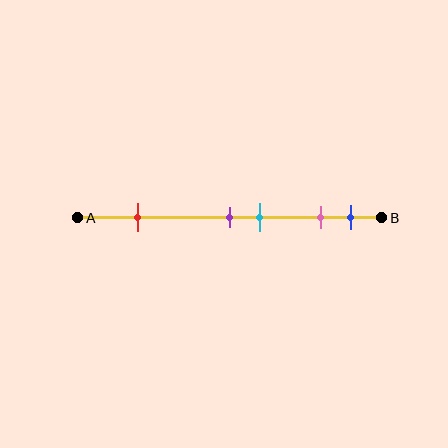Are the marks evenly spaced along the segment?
No, the marks are not evenly spaced.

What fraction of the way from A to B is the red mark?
The red mark is approximately 20% (0.2) of the way from A to B.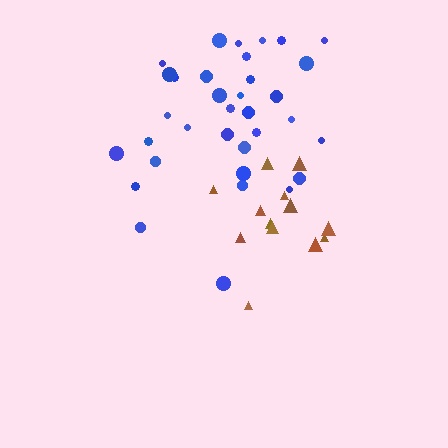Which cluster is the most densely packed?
Brown.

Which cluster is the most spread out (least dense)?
Blue.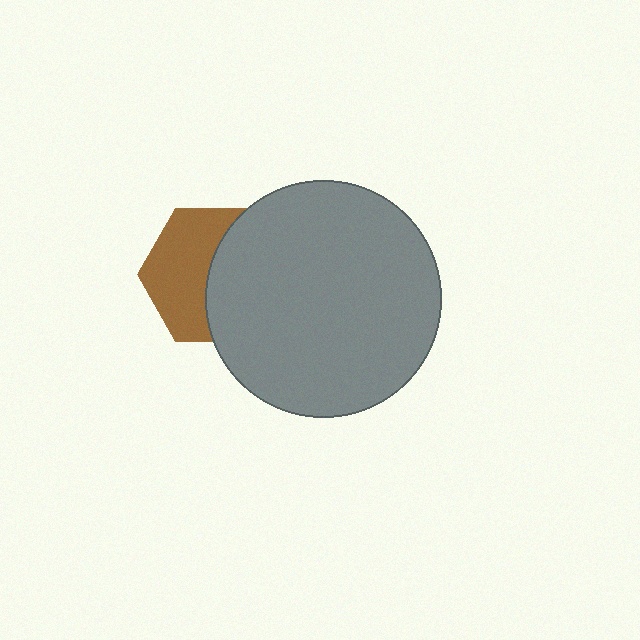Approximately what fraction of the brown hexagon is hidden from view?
Roughly 49% of the brown hexagon is hidden behind the gray circle.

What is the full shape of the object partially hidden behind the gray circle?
The partially hidden object is a brown hexagon.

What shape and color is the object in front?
The object in front is a gray circle.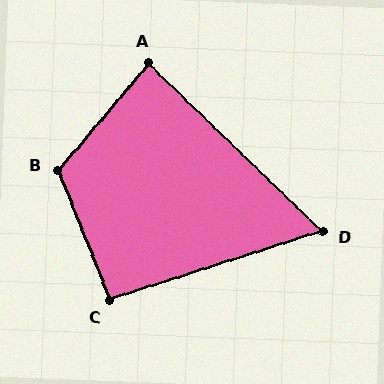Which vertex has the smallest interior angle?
D, at approximately 62 degrees.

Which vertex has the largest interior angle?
B, at approximately 118 degrees.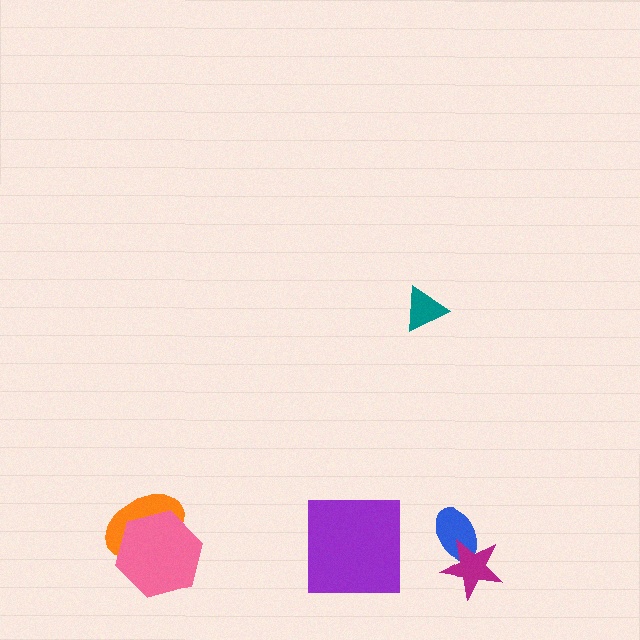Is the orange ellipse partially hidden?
Yes, it is partially covered by another shape.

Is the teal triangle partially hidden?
No, no other shape covers it.